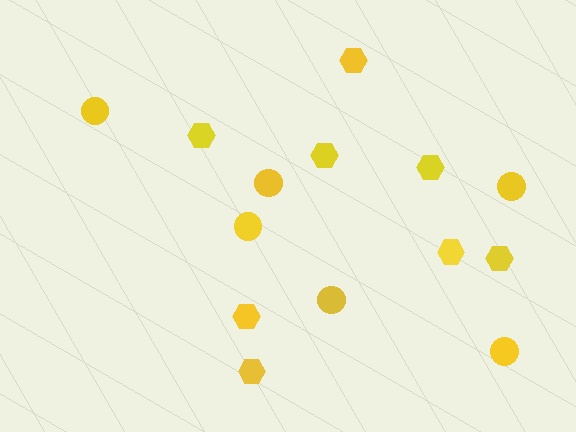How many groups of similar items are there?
There are 2 groups: one group of hexagons (8) and one group of circles (6).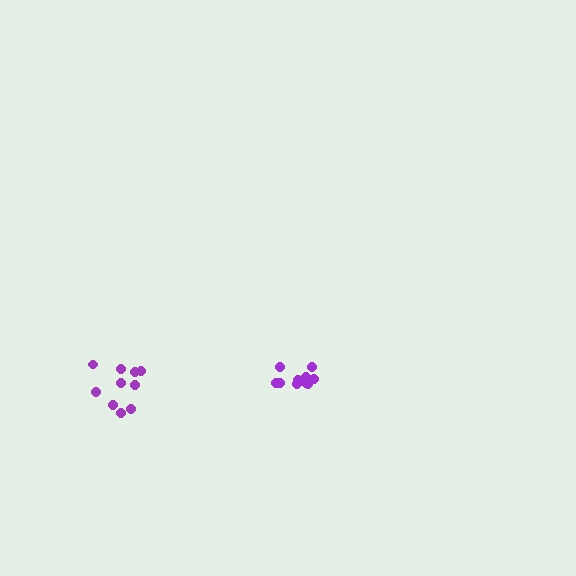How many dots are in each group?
Group 1: 10 dots, Group 2: 10 dots (20 total).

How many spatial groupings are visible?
There are 2 spatial groupings.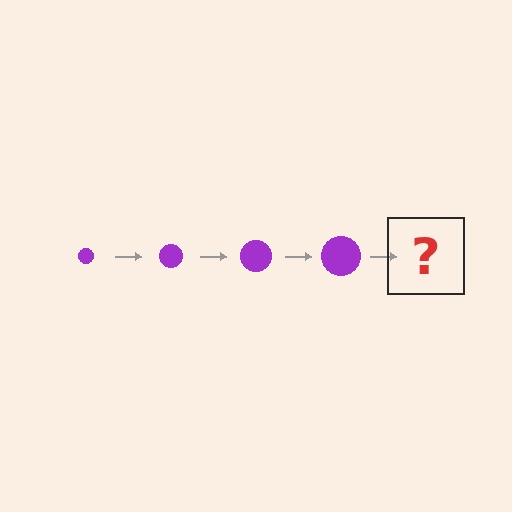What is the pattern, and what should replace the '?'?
The pattern is that the circle gets progressively larger each step. The '?' should be a purple circle, larger than the previous one.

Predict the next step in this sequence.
The next step is a purple circle, larger than the previous one.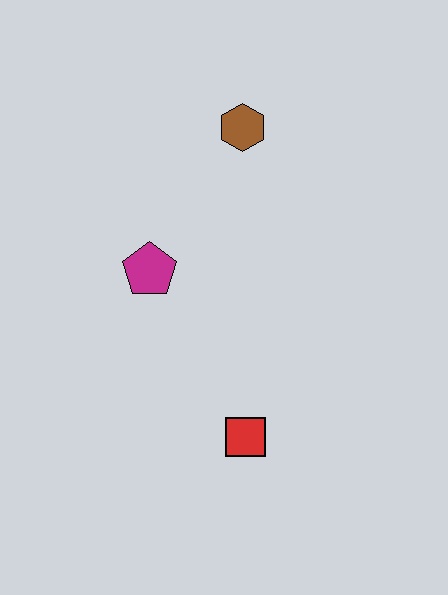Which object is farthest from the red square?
The brown hexagon is farthest from the red square.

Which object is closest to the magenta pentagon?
The brown hexagon is closest to the magenta pentagon.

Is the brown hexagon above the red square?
Yes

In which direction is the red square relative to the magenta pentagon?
The red square is below the magenta pentagon.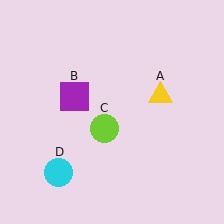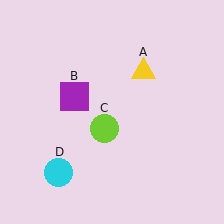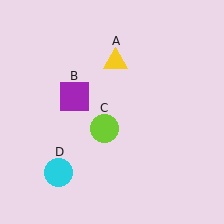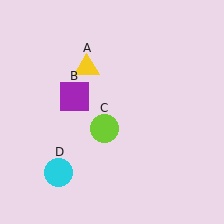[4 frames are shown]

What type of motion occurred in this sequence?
The yellow triangle (object A) rotated counterclockwise around the center of the scene.